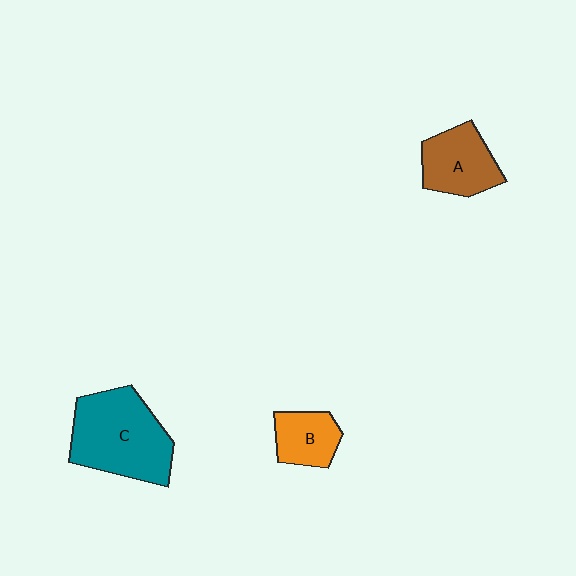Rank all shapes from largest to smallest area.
From largest to smallest: C (teal), A (brown), B (orange).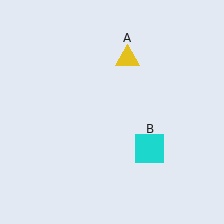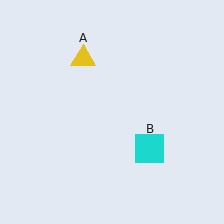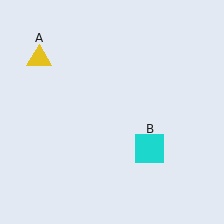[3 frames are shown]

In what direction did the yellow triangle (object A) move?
The yellow triangle (object A) moved left.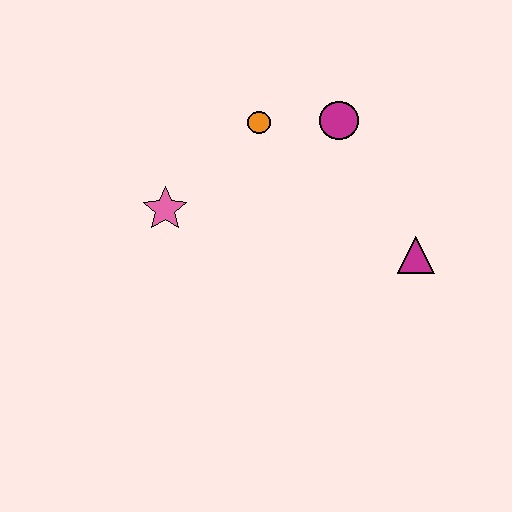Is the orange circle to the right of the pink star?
Yes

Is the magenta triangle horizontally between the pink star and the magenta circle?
No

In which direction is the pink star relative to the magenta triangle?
The pink star is to the left of the magenta triangle.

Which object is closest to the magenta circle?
The orange circle is closest to the magenta circle.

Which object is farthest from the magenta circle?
The pink star is farthest from the magenta circle.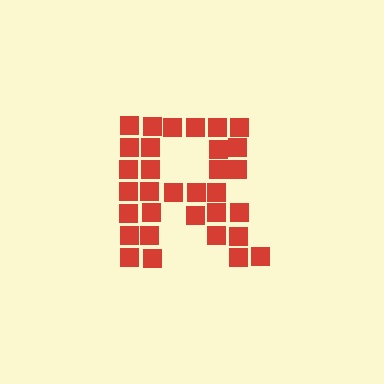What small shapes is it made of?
It is made of small squares.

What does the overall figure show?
The overall figure shows the letter R.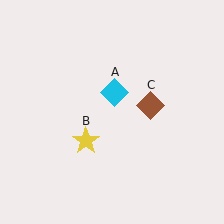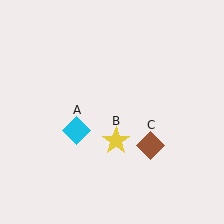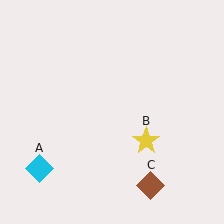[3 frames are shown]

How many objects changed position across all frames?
3 objects changed position: cyan diamond (object A), yellow star (object B), brown diamond (object C).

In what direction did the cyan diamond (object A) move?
The cyan diamond (object A) moved down and to the left.